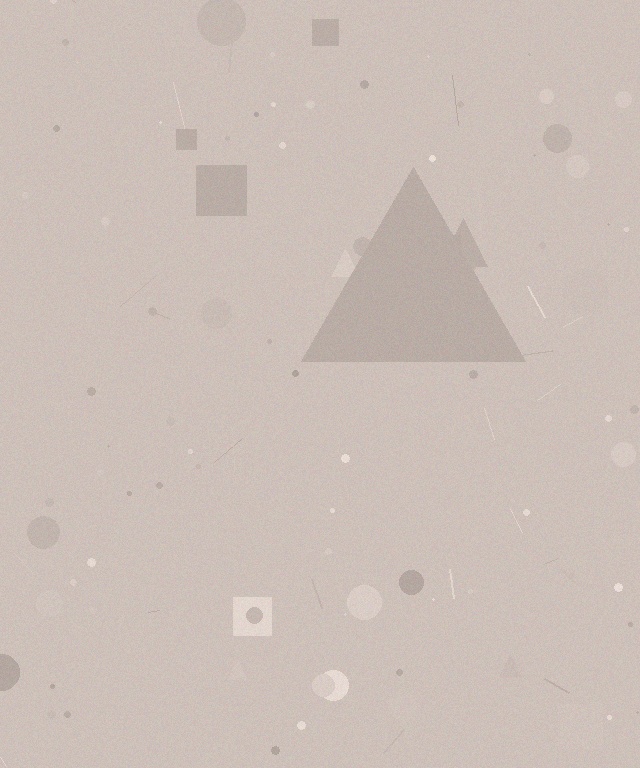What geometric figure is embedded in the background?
A triangle is embedded in the background.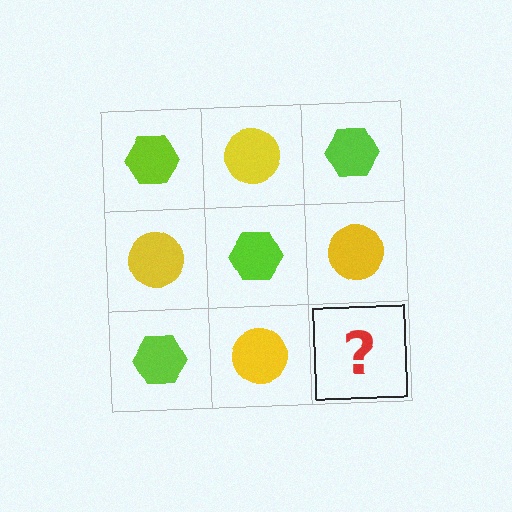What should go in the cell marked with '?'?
The missing cell should contain a lime hexagon.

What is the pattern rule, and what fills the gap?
The rule is that it alternates lime hexagon and yellow circle in a checkerboard pattern. The gap should be filled with a lime hexagon.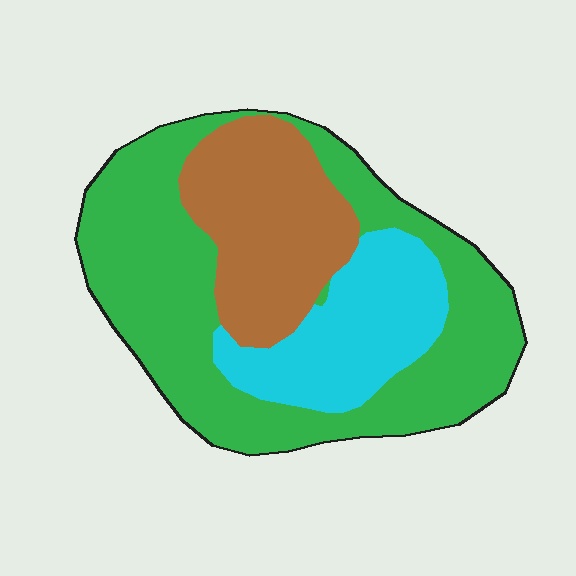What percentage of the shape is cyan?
Cyan covers about 20% of the shape.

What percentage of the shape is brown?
Brown takes up about one quarter (1/4) of the shape.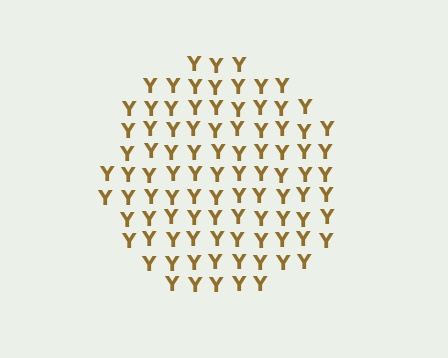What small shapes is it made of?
It is made of small letter Y's.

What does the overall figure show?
The overall figure shows a circle.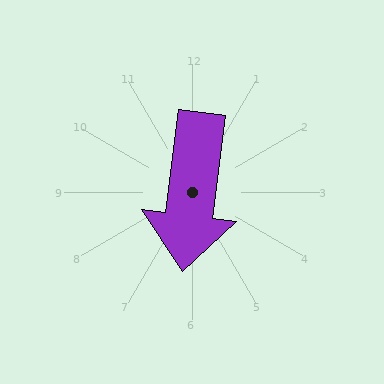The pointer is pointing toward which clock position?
Roughly 6 o'clock.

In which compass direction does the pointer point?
South.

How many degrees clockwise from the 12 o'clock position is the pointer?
Approximately 187 degrees.